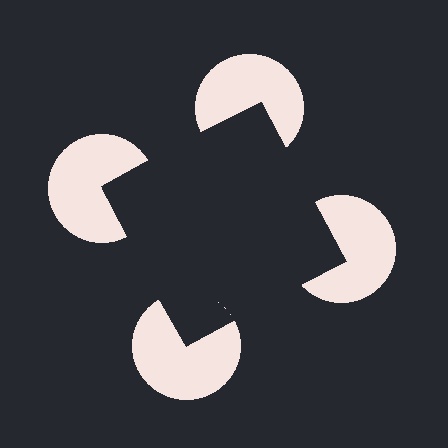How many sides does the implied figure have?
4 sides.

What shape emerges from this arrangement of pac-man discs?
An illusory square — its edges are inferred from the aligned wedge cuts in the pac-man discs, not physically drawn.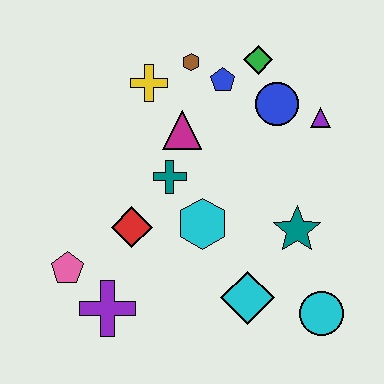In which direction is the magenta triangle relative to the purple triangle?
The magenta triangle is to the left of the purple triangle.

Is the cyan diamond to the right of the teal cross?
Yes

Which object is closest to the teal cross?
The magenta triangle is closest to the teal cross.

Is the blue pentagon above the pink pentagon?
Yes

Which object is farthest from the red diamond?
The purple triangle is farthest from the red diamond.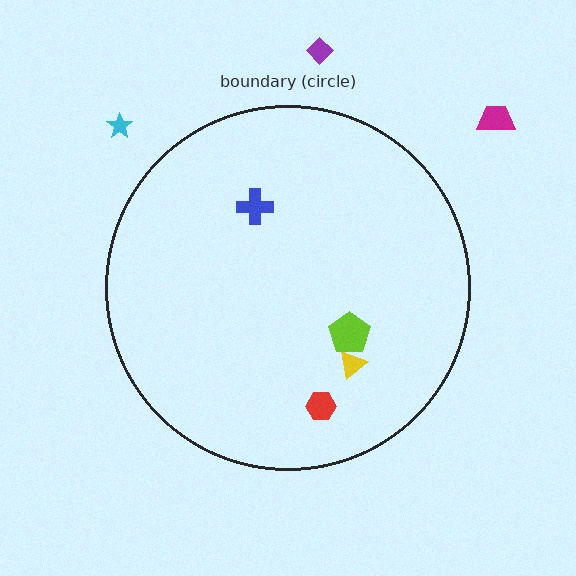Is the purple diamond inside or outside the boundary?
Outside.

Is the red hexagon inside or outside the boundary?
Inside.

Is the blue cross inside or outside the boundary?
Inside.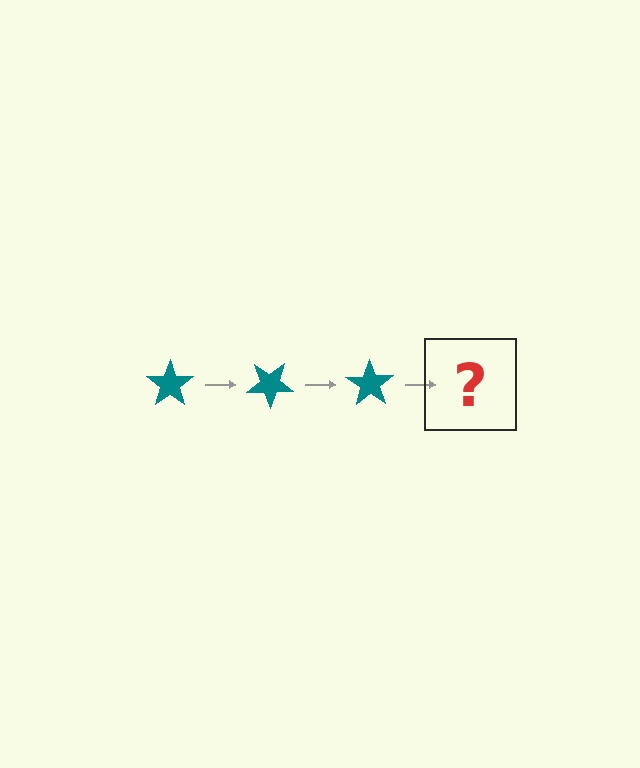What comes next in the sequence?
The next element should be a teal star rotated 105 degrees.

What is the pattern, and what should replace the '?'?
The pattern is that the star rotates 35 degrees each step. The '?' should be a teal star rotated 105 degrees.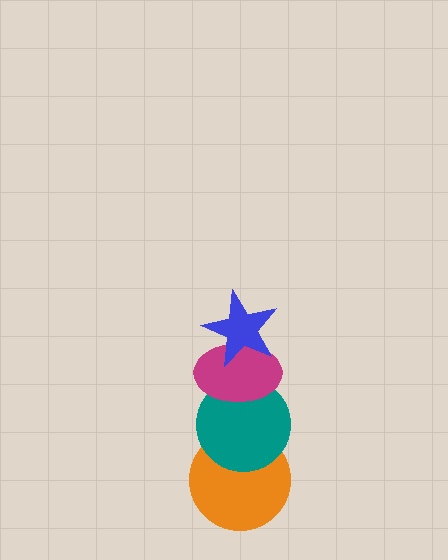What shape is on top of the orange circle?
The teal circle is on top of the orange circle.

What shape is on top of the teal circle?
The magenta ellipse is on top of the teal circle.